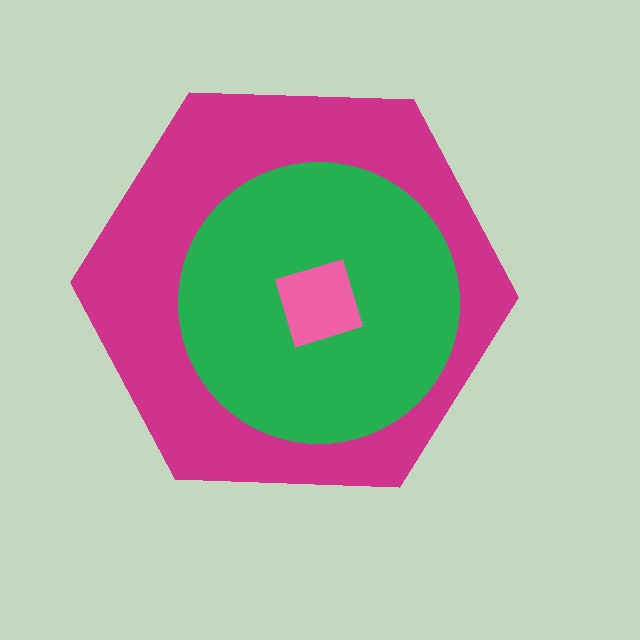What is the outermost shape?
The magenta hexagon.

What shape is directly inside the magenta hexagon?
The green circle.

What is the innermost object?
The pink square.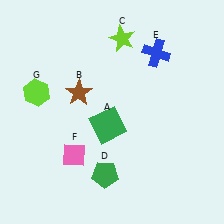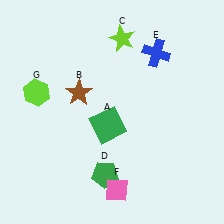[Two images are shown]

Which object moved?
The pink diamond (F) moved right.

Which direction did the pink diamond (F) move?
The pink diamond (F) moved right.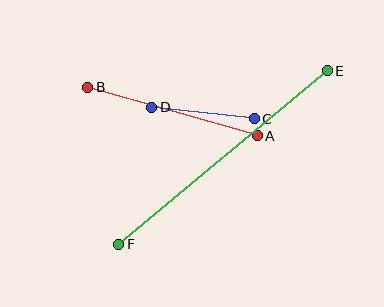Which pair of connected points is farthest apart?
Points E and F are farthest apart.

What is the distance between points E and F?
The distance is approximately 272 pixels.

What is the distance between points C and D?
The distance is approximately 103 pixels.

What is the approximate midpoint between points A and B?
The midpoint is at approximately (172, 111) pixels.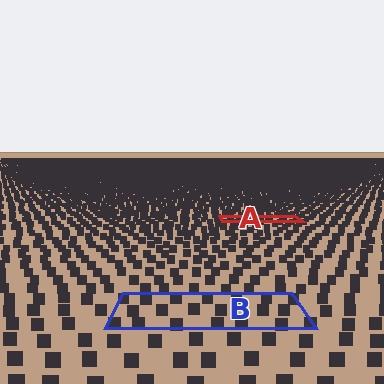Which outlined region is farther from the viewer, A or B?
Region A is farther from the viewer — the texture elements inside it appear smaller and more densely packed.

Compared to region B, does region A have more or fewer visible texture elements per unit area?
Region A has more texture elements per unit area — they are packed more densely because it is farther away.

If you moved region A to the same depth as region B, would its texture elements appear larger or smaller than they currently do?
They would appear larger. At a closer depth, the same texture elements are projected at a bigger on-screen size.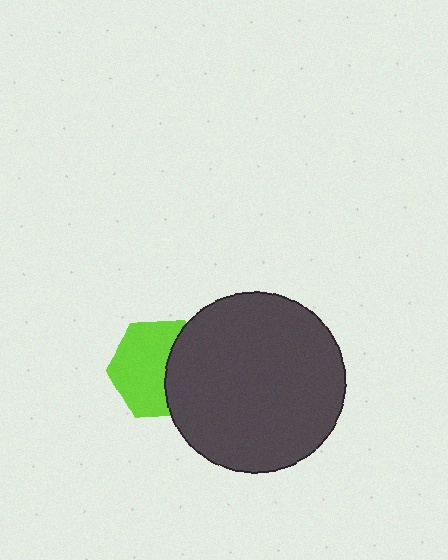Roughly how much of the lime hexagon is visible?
About half of it is visible (roughly 62%).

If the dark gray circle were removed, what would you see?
You would see the complete lime hexagon.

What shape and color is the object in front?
The object in front is a dark gray circle.